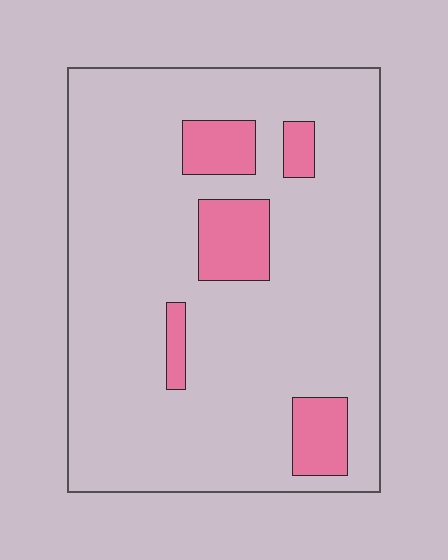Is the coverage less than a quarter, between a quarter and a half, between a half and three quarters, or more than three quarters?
Less than a quarter.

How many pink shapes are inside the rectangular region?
5.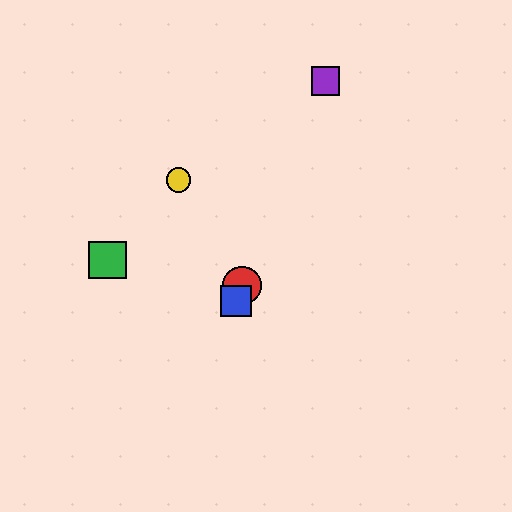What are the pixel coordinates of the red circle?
The red circle is at (242, 285).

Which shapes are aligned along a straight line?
The red circle, the blue square, the purple square are aligned along a straight line.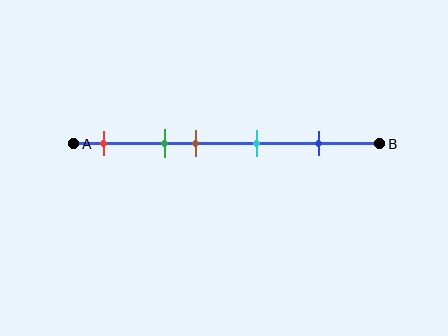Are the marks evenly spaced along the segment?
No, the marks are not evenly spaced.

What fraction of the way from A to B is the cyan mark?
The cyan mark is approximately 60% (0.6) of the way from A to B.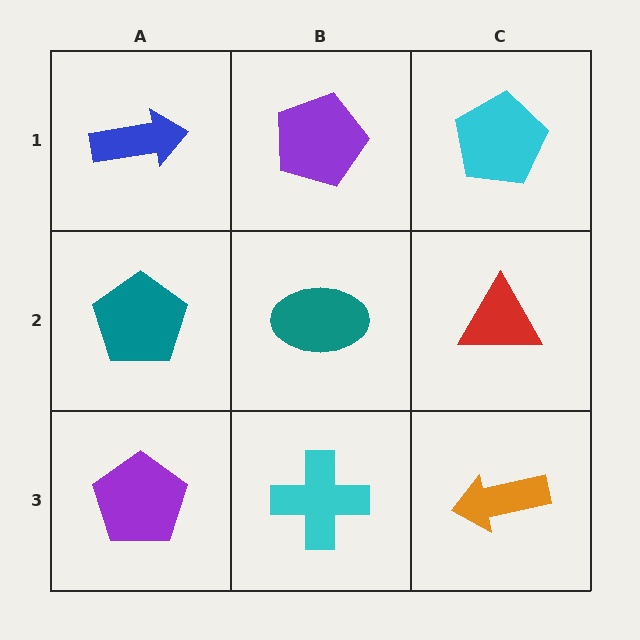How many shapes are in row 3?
3 shapes.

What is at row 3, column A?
A purple pentagon.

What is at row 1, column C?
A cyan pentagon.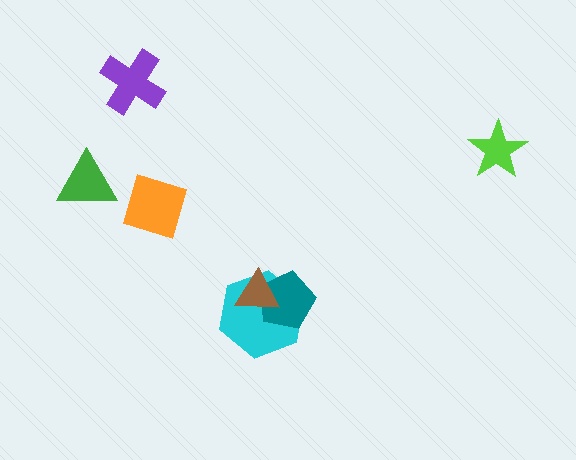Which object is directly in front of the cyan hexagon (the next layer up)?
The teal pentagon is directly in front of the cyan hexagon.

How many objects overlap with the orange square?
0 objects overlap with the orange square.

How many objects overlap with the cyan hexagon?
2 objects overlap with the cyan hexagon.